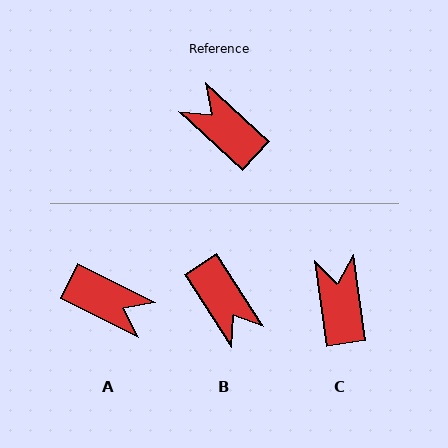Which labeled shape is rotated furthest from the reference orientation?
B, about 165 degrees away.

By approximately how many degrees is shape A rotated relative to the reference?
Approximately 164 degrees clockwise.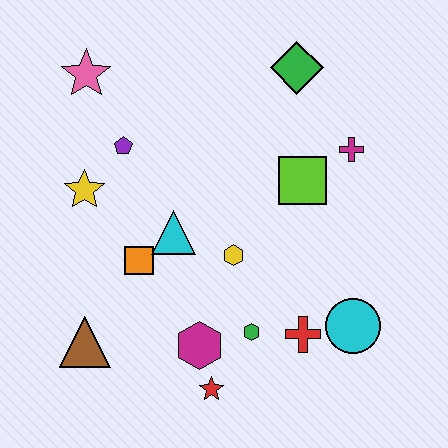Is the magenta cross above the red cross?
Yes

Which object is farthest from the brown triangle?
The green diamond is farthest from the brown triangle.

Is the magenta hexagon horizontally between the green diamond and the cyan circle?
No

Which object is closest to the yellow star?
The purple pentagon is closest to the yellow star.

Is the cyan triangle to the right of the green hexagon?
No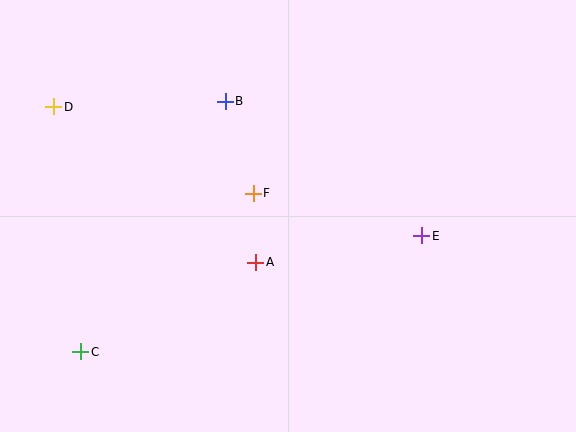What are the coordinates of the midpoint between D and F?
The midpoint between D and F is at (153, 150).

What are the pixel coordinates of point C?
Point C is at (81, 352).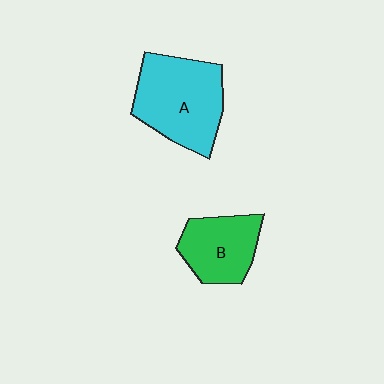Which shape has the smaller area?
Shape B (green).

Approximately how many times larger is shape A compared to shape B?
Approximately 1.5 times.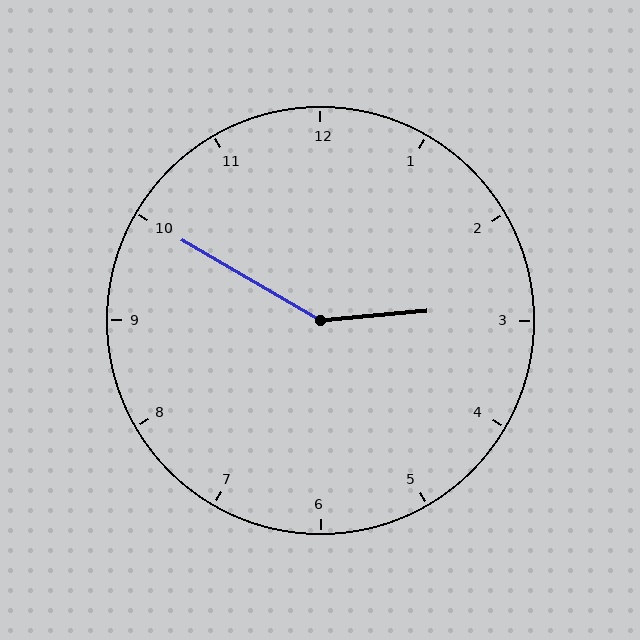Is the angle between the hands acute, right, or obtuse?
It is obtuse.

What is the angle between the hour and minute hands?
Approximately 145 degrees.